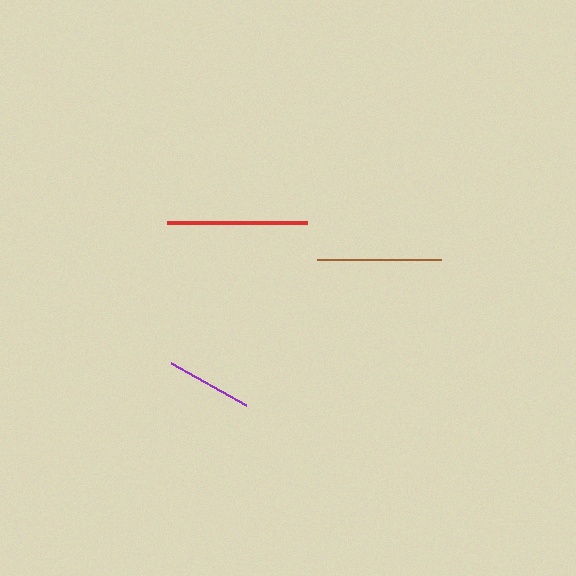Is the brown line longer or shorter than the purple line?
The brown line is longer than the purple line.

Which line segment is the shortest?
The purple line is the shortest at approximately 87 pixels.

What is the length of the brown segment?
The brown segment is approximately 124 pixels long.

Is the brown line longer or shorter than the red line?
The red line is longer than the brown line.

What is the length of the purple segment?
The purple segment is approximately 87 pixels long.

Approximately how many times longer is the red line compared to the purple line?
The red line is approximately 1.6 times the length of the purple line.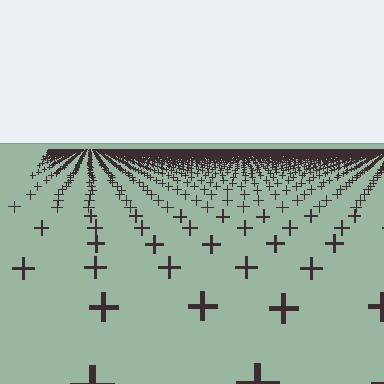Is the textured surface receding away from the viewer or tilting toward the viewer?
The surface is receding away from the viewer. Texture elements get smaller and denser toward the top.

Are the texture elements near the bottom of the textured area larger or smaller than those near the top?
Larger. Near the bottom, elements are closer to the viewer and appear at a bigger on-screen size.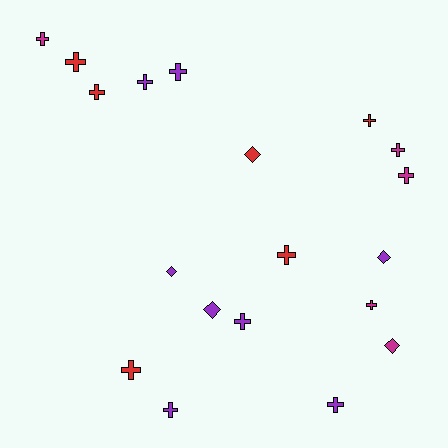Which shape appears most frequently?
Cross, with 14 objects.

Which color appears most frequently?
Purple, with 8 objects.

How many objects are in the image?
There are 19 objects.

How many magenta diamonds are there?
There is 1 magenta diamond.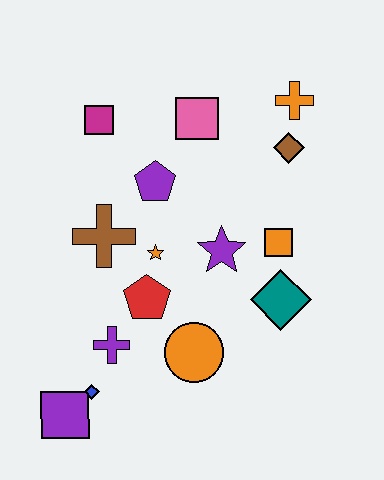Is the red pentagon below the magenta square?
Yes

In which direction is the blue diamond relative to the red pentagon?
The blue diamond is below the red pentagon.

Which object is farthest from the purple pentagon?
The purple square is farthest from the purple pentagon.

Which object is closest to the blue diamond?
The purple square is closest to the blue diamond.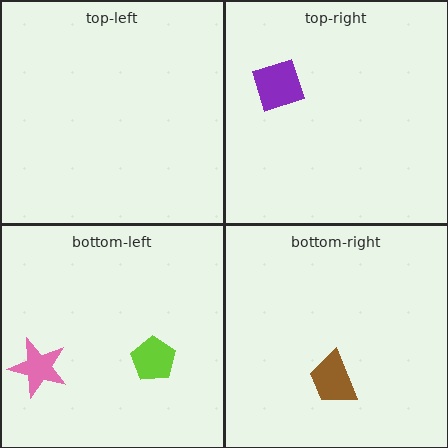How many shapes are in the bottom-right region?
1.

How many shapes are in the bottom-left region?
2.